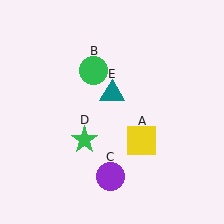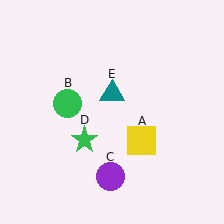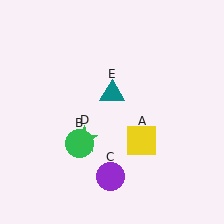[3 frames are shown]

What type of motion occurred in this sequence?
The green circle (object B) rotated counterclockwise around the center of the scene.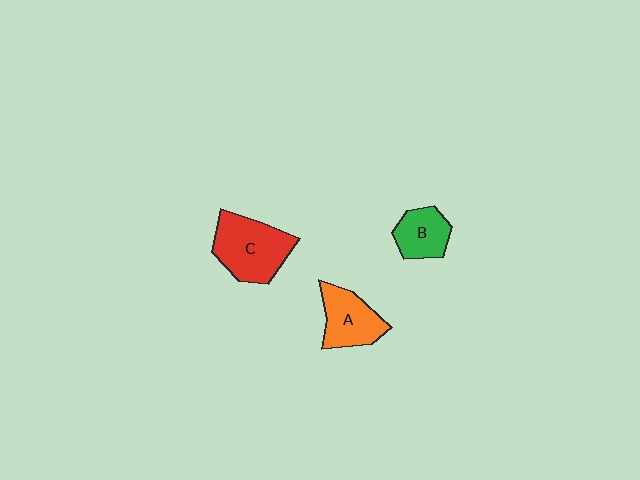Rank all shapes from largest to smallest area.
From largest to smallest: C (red), A (orange), B (green).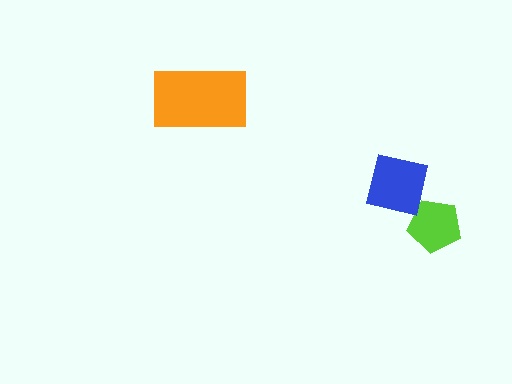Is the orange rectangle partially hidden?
No, no other shape covers it.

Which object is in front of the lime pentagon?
The blue square is in front of the lime pentagon.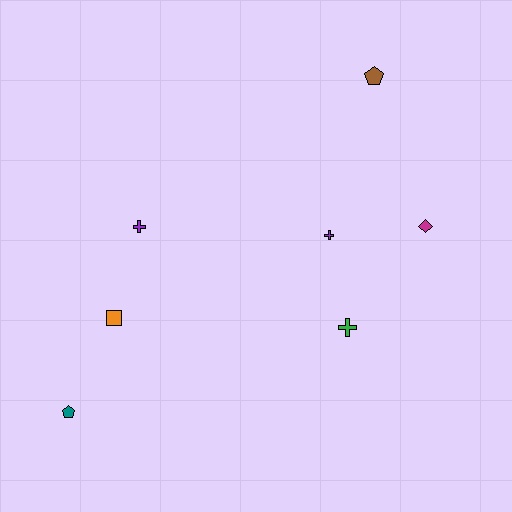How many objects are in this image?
There are 7 objects.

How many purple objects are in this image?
There are 2 purple objects.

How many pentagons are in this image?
There are 2 pentagons.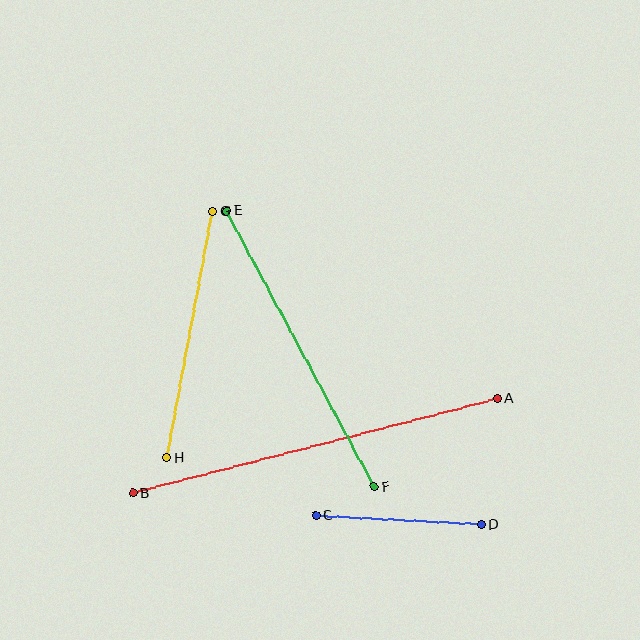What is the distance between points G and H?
The distance is approximately 251 pixels.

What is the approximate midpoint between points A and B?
The midpoint is at approximately (315, 446) pixels.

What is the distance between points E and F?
The distance is approximately 313 pixels.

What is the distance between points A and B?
The distance is approximately 377 pixels.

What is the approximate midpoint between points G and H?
The midpoint is at approximately (190, 335) pixels.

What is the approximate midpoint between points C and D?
The midpoint is at approximately (399, 520) pixels.